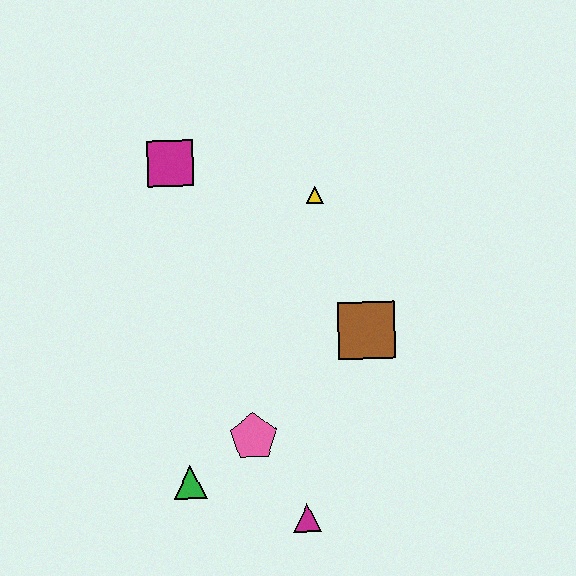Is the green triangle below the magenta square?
Yes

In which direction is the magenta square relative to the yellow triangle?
The magenta square is to the left of the yellow triangle.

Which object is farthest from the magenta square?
The magenta triangle is farthest from the magenta square.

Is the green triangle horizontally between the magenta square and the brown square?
Yes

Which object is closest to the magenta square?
The yellow triangle is closest to the magenta square.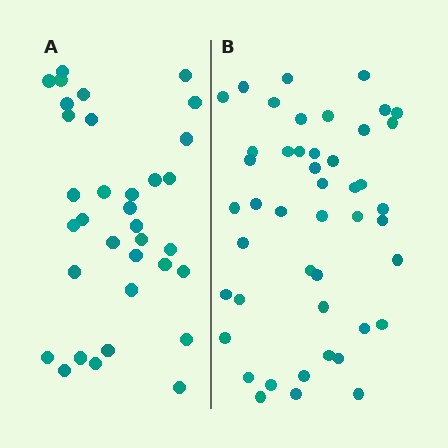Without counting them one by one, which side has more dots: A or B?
Region B (the right region) has more dots.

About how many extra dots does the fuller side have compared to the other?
Region B has roughly 12 or so more dots than region A.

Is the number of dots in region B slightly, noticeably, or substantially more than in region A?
Region B has noticeably more, but not dramatically so. The ratio is roughly 1.4 to 1.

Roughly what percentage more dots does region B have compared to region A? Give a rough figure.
About 35% more.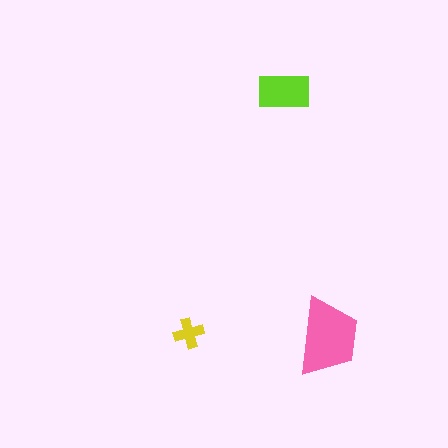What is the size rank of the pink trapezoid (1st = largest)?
1st.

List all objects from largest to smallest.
The pink trapezoid, the lime rectangle, the yellow cross.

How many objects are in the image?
There are 3 objects in the image.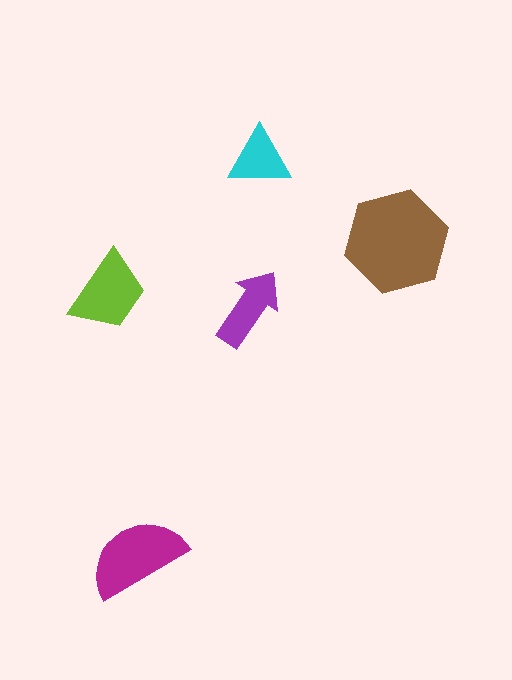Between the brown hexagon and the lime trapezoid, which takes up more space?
The brown hexagon.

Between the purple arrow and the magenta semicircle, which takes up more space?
The magenta semicircle.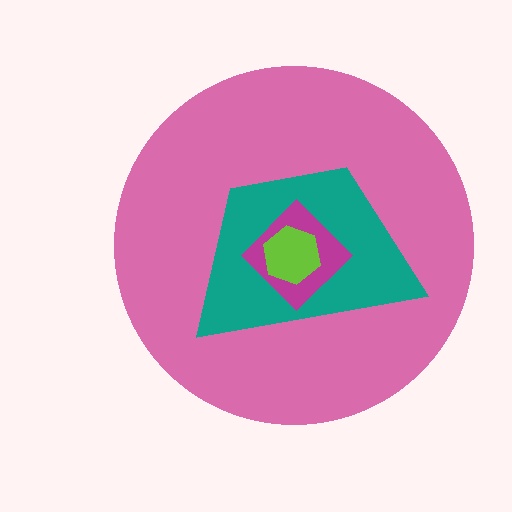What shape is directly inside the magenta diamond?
The lime hexagon.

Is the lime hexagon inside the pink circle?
Yes.